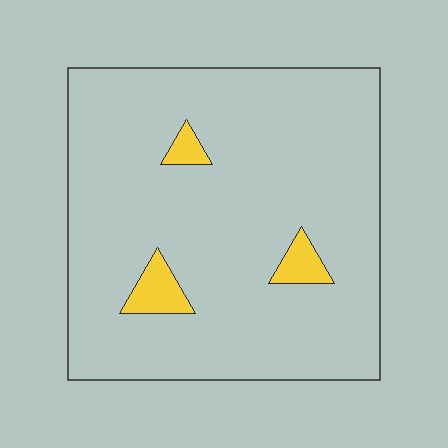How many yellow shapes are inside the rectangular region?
3.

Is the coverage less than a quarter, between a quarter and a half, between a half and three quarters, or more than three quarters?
Less than a quarter.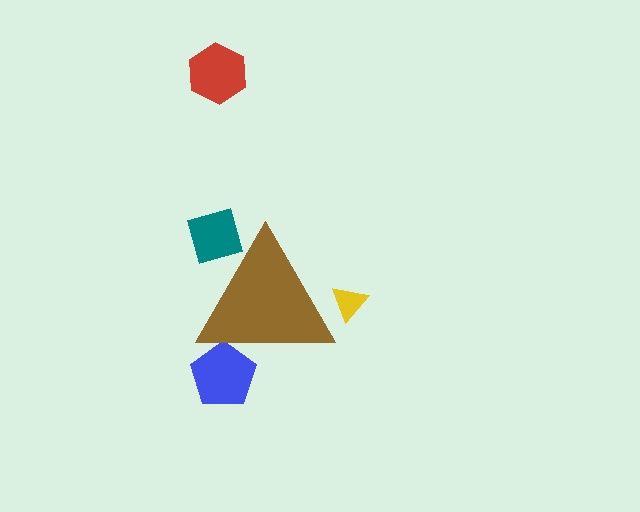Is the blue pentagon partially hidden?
Yes, the blue pentagon is partially hidden behind the brown triangle.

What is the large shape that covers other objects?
A brown triangle.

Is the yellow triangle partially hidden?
Yes, the yellow triangle is partially hidden behind the brown triangle.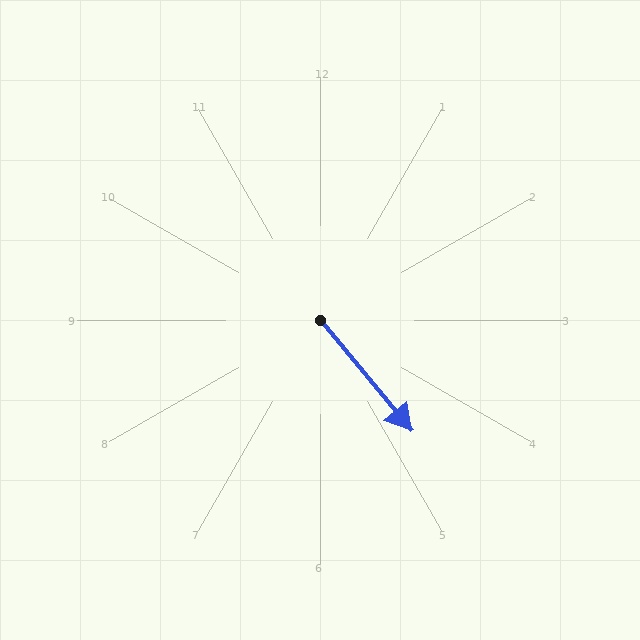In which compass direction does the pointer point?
Southeast.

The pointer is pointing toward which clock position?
Roughly 5 o'clock.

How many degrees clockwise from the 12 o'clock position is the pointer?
Approximately 140 degrees.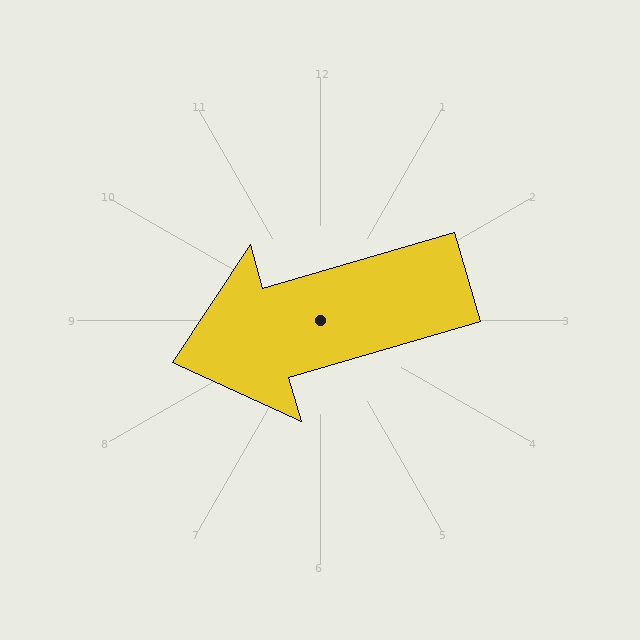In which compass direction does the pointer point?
West.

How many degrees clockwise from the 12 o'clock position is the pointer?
Approximately 254 degrees.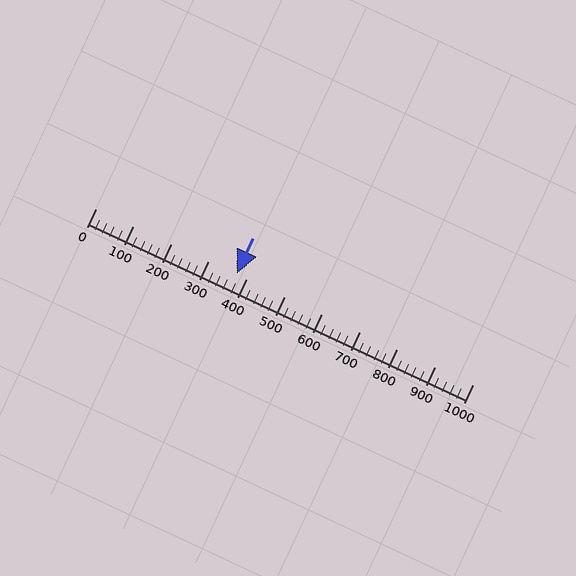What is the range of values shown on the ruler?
The ruler shows values from 0 to 1000.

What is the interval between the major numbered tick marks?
The major tick marks are spaced 100 units apart.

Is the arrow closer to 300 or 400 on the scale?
The arrow is closer to 400.